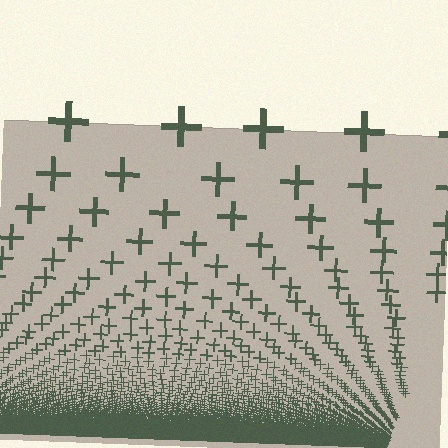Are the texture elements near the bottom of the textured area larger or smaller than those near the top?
Smaller. The gradient is inverted — elements near the bottom are smaller and denser.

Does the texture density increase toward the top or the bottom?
Density increases toward the bottom.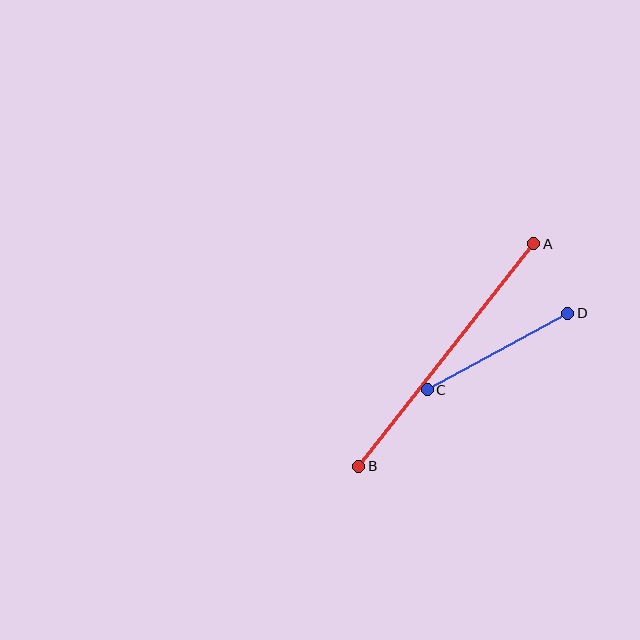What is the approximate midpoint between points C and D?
The midpoint is at approximately (497, 352) pixels.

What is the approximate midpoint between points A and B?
The midpoint is at approximately (446, 355) pixels.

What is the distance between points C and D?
The distance is approximately 160 pixels.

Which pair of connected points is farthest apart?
Points A and B are farthest apart.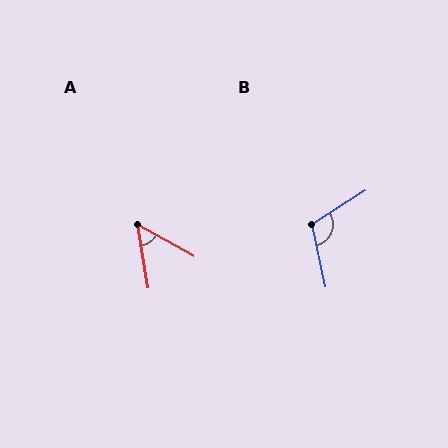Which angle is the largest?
B, at approximately 111 degrees.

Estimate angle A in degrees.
Approximately 52 degrees.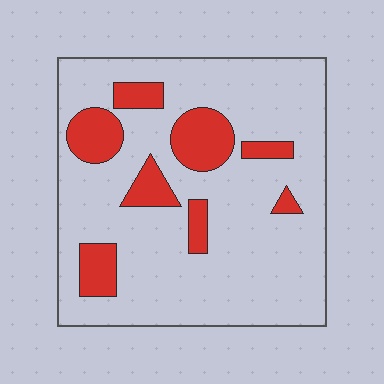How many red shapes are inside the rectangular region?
8.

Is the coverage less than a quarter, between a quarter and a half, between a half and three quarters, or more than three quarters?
Less than a quarter.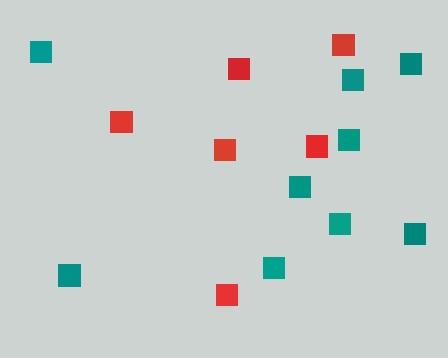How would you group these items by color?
There are 2 groups: one group of teal squares (9) and one group of red squares (6).